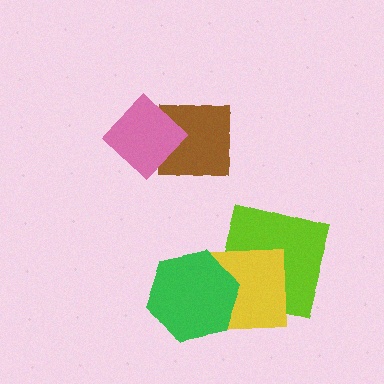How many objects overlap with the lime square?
2 objects overlap with the lime square.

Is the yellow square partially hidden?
Yes, it is partially covered by another shape.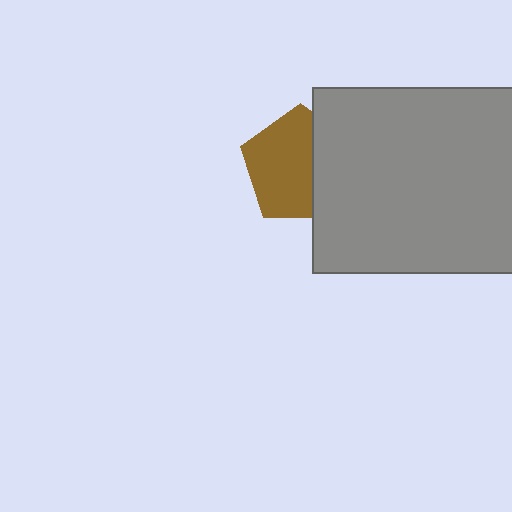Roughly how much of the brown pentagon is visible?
About half of it is visible (roughly 63%).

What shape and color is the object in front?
The object in front is a gray rectangle.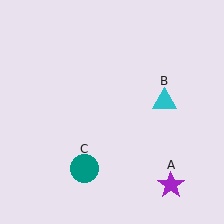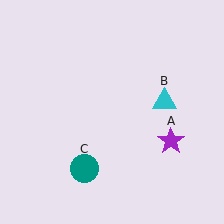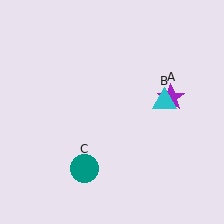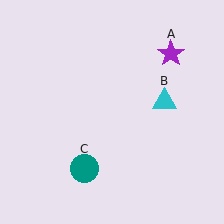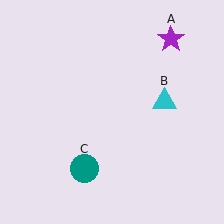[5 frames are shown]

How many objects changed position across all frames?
1 object changed position: purple star (object A).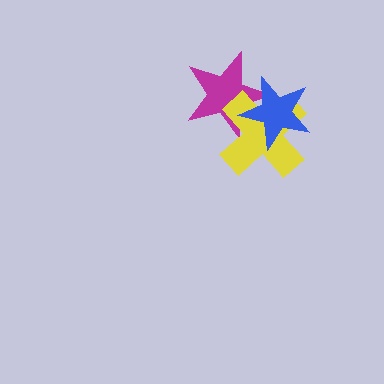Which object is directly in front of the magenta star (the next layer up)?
The yellow cross is directly in front of the magenta star.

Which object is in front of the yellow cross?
The blue star is in front of the yellow cross.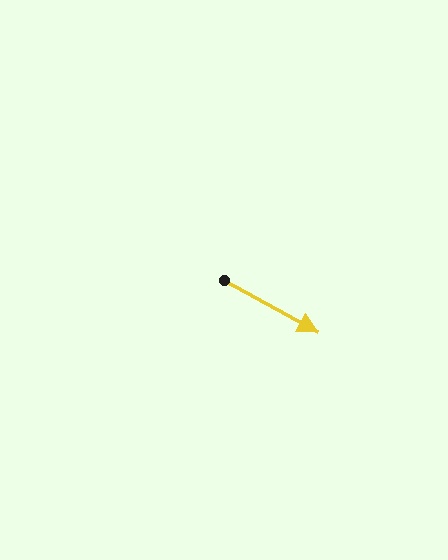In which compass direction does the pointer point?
Southeast.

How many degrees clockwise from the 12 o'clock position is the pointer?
Approximately 119 degrees.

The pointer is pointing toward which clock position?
Roughly 4 o'clock.